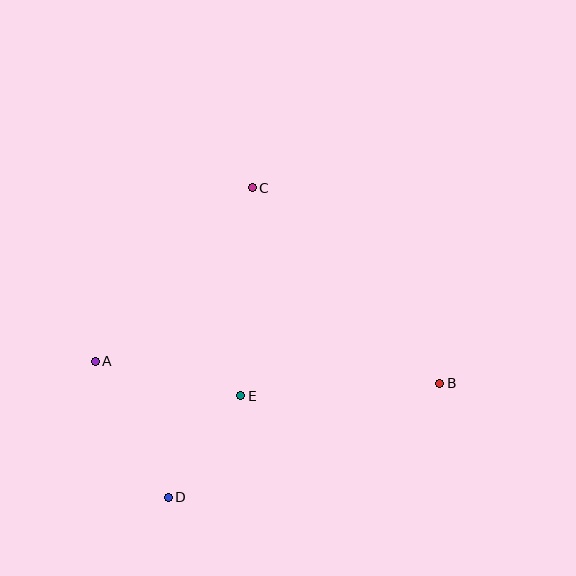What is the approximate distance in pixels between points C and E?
The distance between C and E is approximately 208 pixels.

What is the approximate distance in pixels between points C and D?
The distance between C and D is approximately 321 pixels.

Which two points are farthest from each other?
Points A and B are farthest from each other.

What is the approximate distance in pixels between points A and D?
The distance between A and D is approximately 155 pixels.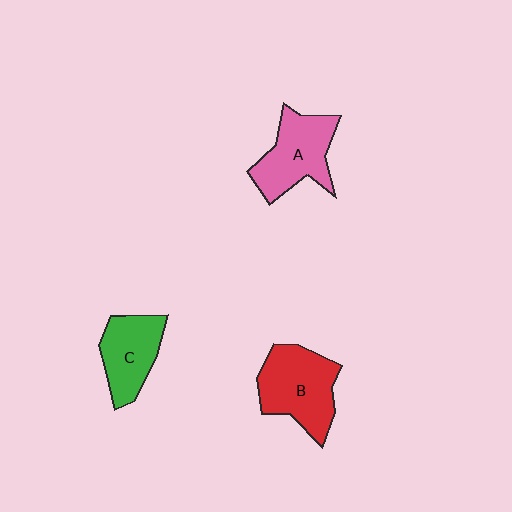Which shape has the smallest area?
Shape C (green).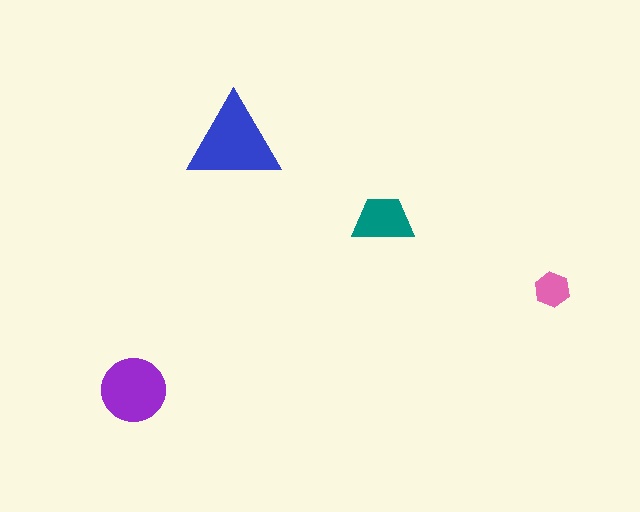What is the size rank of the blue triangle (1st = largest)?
1st.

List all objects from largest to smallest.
The blue triangle, the purple circle, the teal trapezoid, the pink hexagon.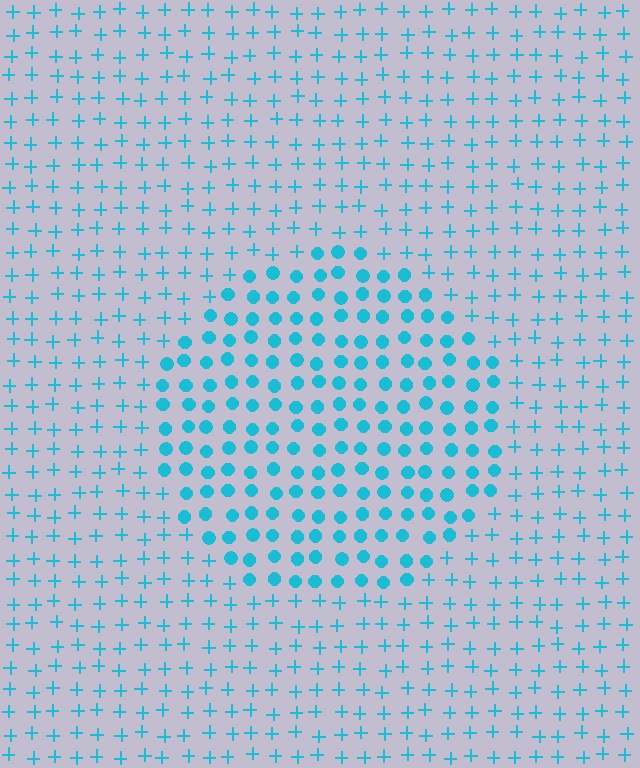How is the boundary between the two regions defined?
The boundary is defined by a change in element shape: circles inside vs. plus signs outside. All elements share the same color and spacing.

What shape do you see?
I see a circle.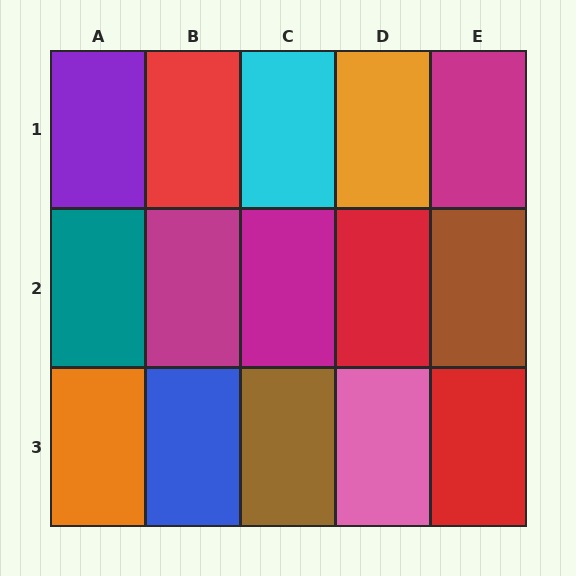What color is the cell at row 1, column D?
Orange.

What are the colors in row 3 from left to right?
Orange, blue, brown, pink, red.